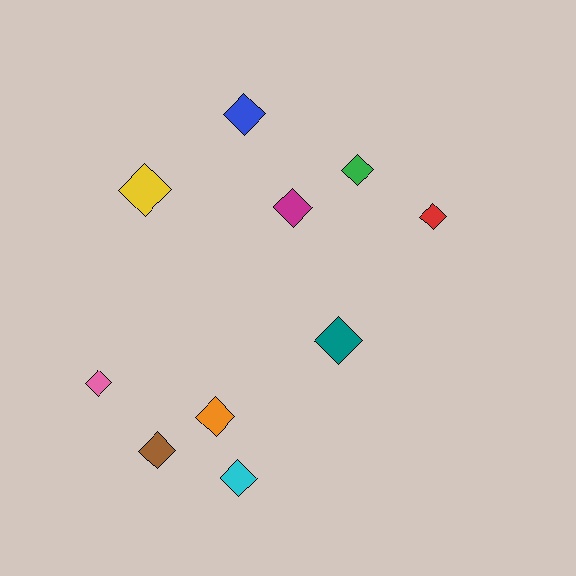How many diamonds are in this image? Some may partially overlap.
There are 10 diamonds.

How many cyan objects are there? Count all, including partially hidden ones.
There is 1 cyan object.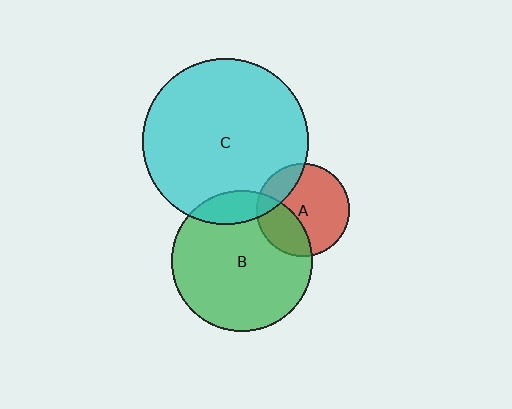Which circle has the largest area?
Circle C (cyan).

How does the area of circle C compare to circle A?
Approximately 3.2 times.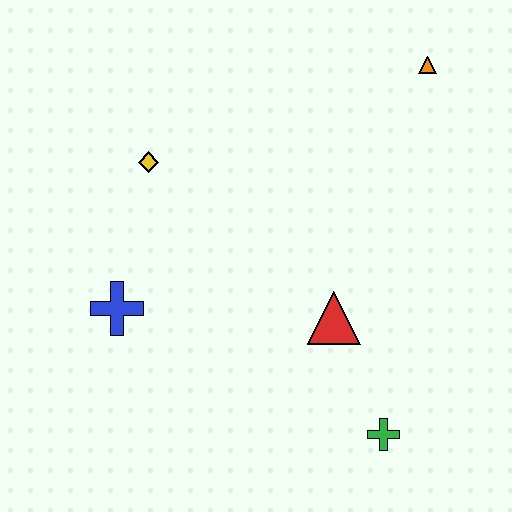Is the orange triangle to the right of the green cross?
Yes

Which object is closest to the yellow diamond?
The blue cross is closest to the yellow diamond.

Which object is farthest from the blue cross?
The orange triangle is farthest from the blue cross.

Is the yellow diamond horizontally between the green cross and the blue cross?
Yes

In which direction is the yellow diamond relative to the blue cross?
The yellow diamond is above the blue cross.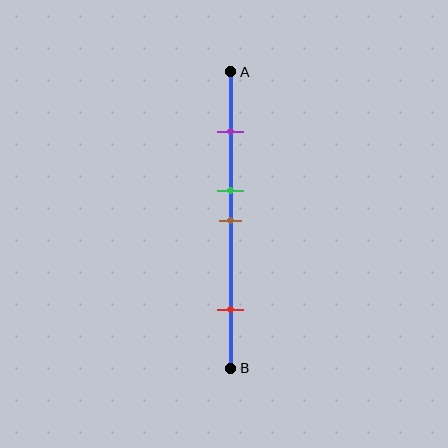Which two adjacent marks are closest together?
The green and brown marks are the closest adjacent pair.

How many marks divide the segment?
There are 4 marks dividing the segment.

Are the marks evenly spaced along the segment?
No, the marks are not evenly spaced.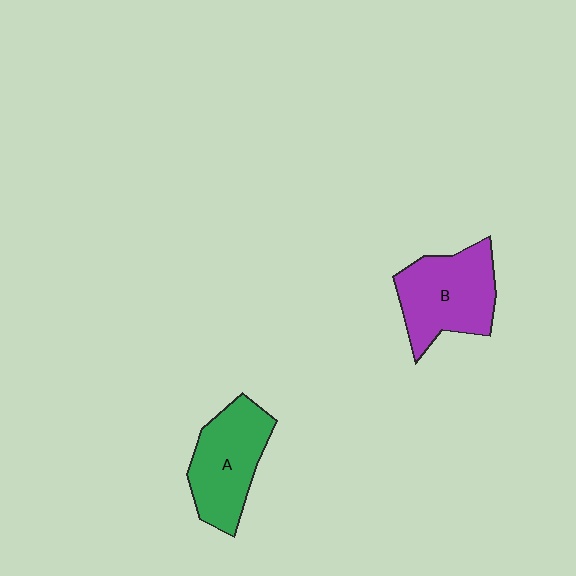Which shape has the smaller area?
Shape A (green).